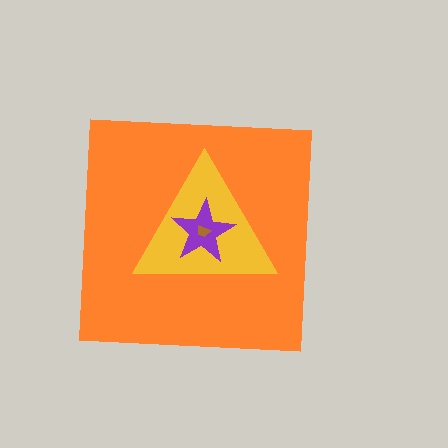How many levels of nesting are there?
4.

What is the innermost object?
The brown trapezoid.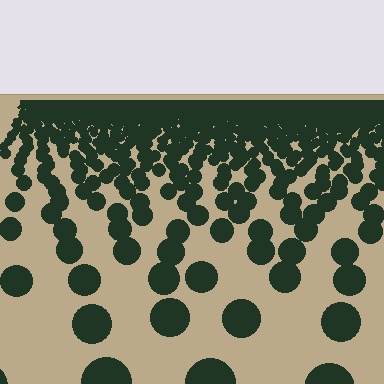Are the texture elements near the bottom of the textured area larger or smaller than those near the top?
Larger. Near the bottom, elements are closer to the viewer and appear at a bigger on-screen size.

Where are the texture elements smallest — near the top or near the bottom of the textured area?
Near the top.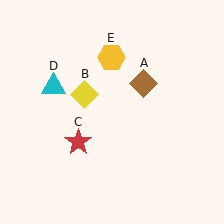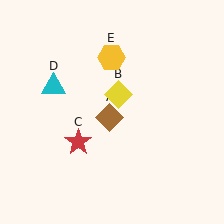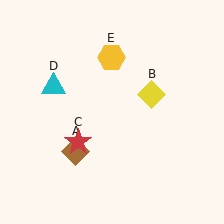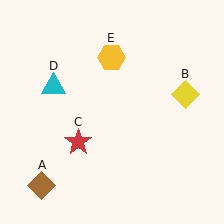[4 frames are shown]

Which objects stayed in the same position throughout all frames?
Red star (object C) and cyan triangle (object D) and yellow hexagon (object E) remained stationary.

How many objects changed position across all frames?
2 objects changed position: brown diamond (object A), yellow diamond (object B).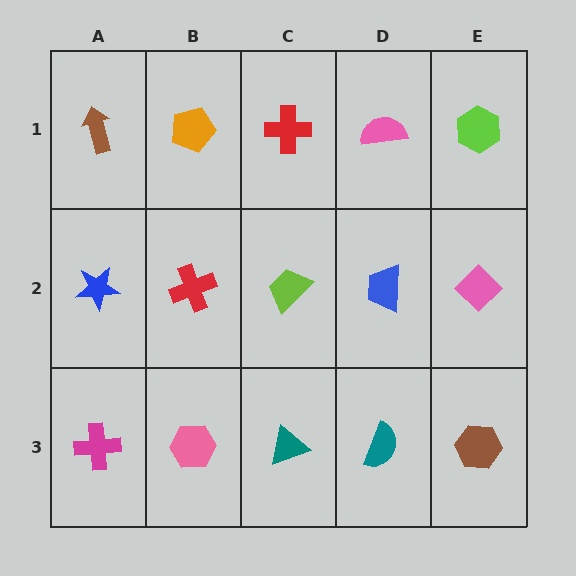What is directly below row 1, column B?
A red cross.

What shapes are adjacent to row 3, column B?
A red cross (row 2, column B), a magenta cross (row 3, column A), a teal triangle (row 3, column C).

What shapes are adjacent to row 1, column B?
A red cross (row 2, column B), a brown arrow (row 1, column A), a red cross (row 1, column C).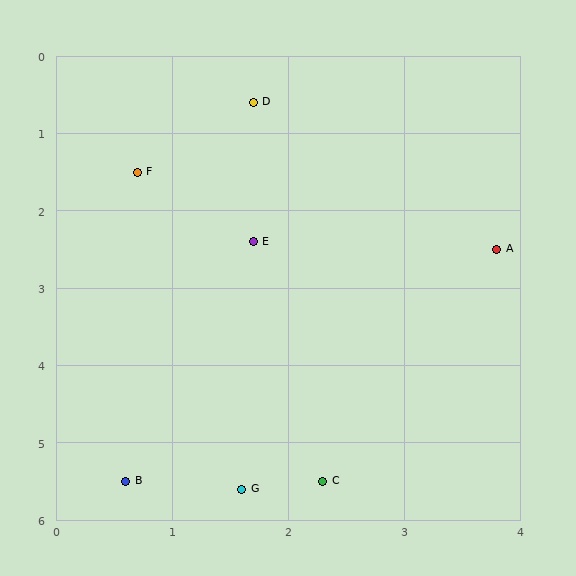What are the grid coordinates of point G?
Point G is at approximately (1.6, 5.6).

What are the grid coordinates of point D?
Point D is at approximately (1.7, 0.6).